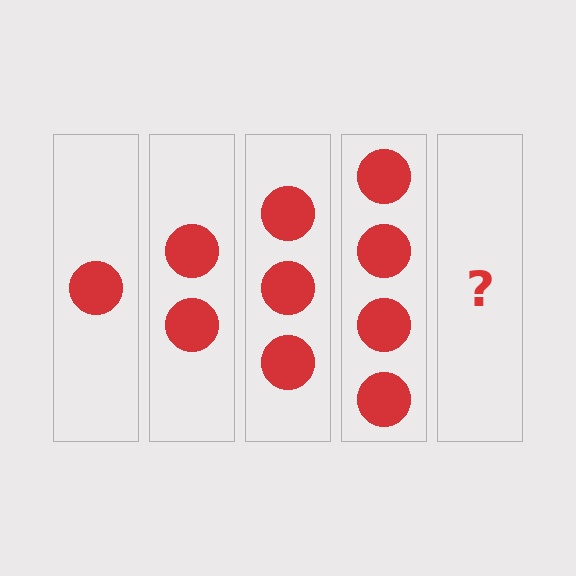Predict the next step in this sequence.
The next step is 5 circles.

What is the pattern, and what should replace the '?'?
The pattern is that each step adds one more circle. The '?' should be 5 circles.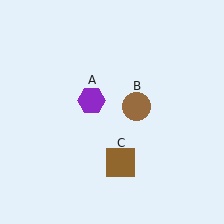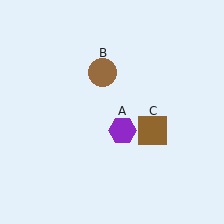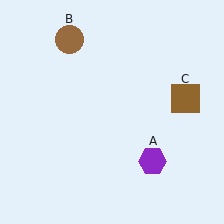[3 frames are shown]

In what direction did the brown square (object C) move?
The brown square (object C) moved up and to the right.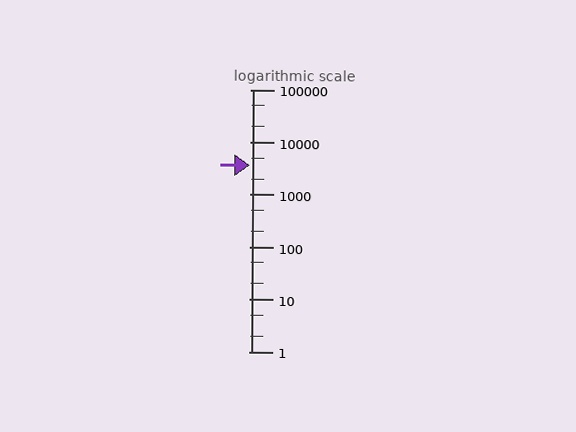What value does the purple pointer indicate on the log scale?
The pointer indicates approximately 3700.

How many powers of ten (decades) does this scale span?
The scale spans 5 decades, from 1 to 100000.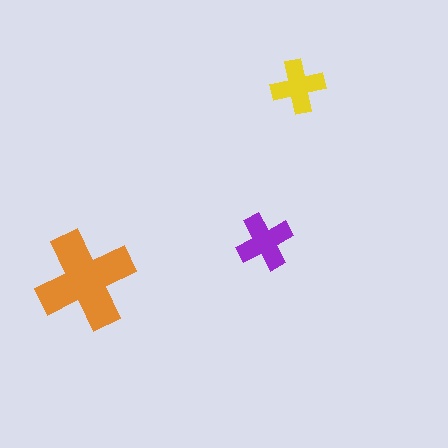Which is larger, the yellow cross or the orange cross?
The orange one.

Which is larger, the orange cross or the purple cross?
The orange one.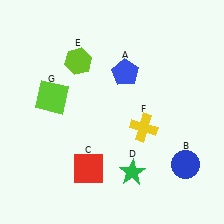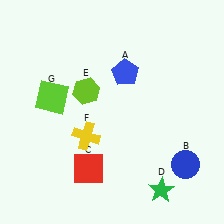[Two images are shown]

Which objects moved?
The objects that moved are: the green star (D), the lime hexagon (E), the yellow cross (F).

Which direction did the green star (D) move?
The green star (D) moved right.